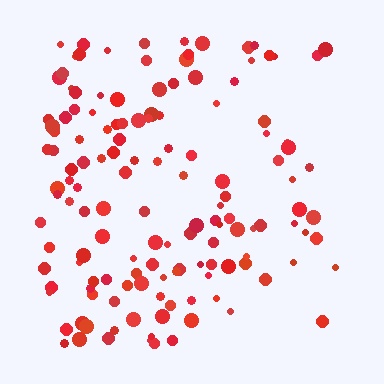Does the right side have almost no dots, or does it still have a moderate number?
Still a moderate number, just noticeably fewer than the left.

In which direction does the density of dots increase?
From right to left, with the left side densest.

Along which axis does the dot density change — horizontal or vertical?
Horizontal.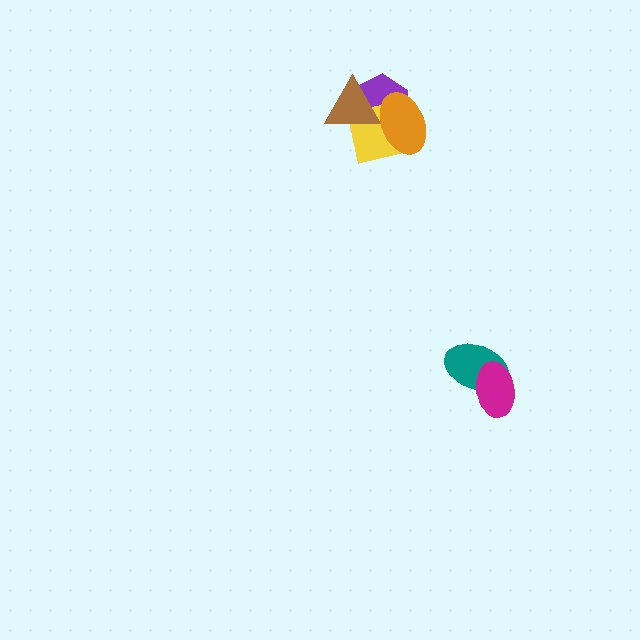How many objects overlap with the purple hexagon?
3 objects overlap with the purple hexagon.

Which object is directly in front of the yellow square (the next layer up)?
The orange ellipse is directly in front of the yellow square.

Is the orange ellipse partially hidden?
Yes, it is partially covered by another shape.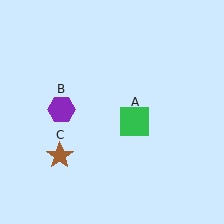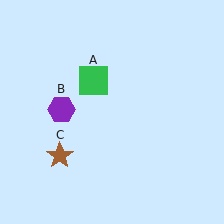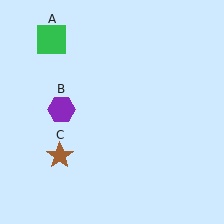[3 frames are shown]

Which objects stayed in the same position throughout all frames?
Purple hexagon (object B) and brown star (object C) remained stationary.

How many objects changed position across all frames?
1 object changed position: green square (object A).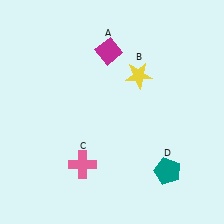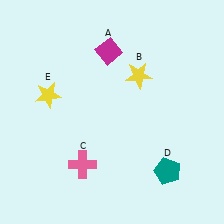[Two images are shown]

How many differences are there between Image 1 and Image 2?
There is 1 difference between the two images.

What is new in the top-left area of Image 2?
A yellow star (E) was added in the top-left area of Image 2.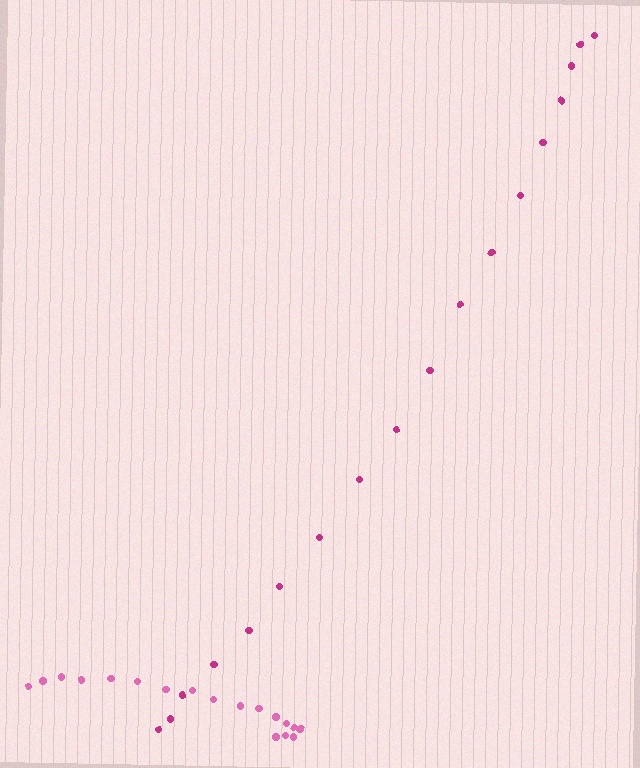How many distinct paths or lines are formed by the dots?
There are 2 distinct paths.